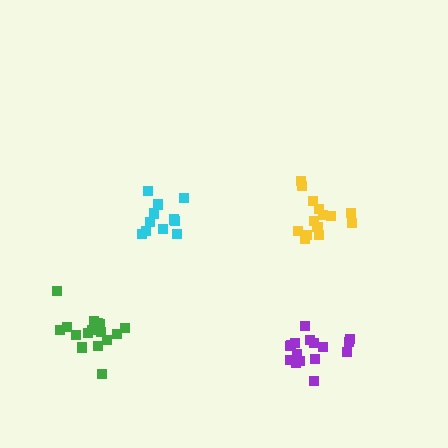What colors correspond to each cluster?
The clusters are colored: yellow, cyan, purple, green.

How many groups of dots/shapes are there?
There are 4 groups.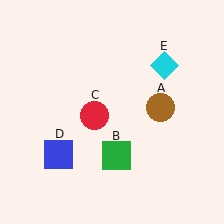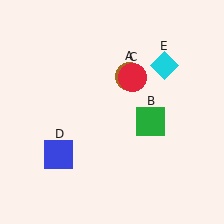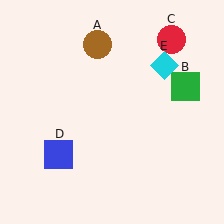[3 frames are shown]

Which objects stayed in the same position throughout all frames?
Blue square (object D) and cyan diamond (object E) remained stationary.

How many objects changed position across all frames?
3 objects changed position: brown circle (object A), green square (object B), red circle (object C).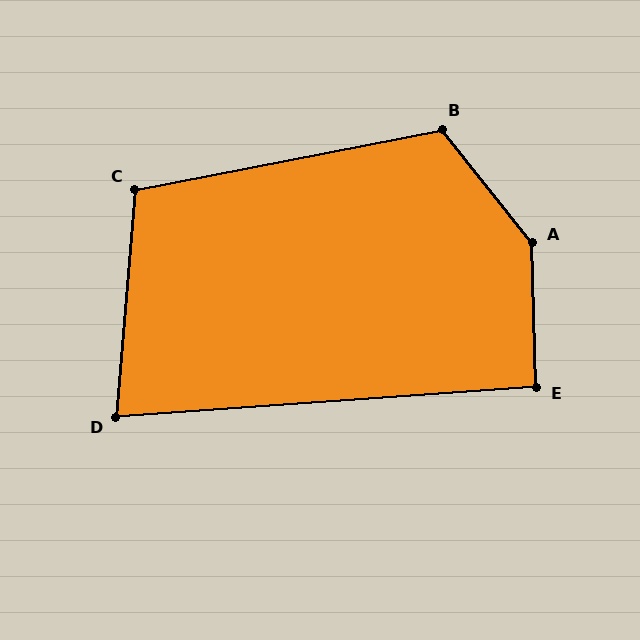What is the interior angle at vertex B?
Approximately 118 degrees (obtuse).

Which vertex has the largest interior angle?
A, at approximately 143 degrees.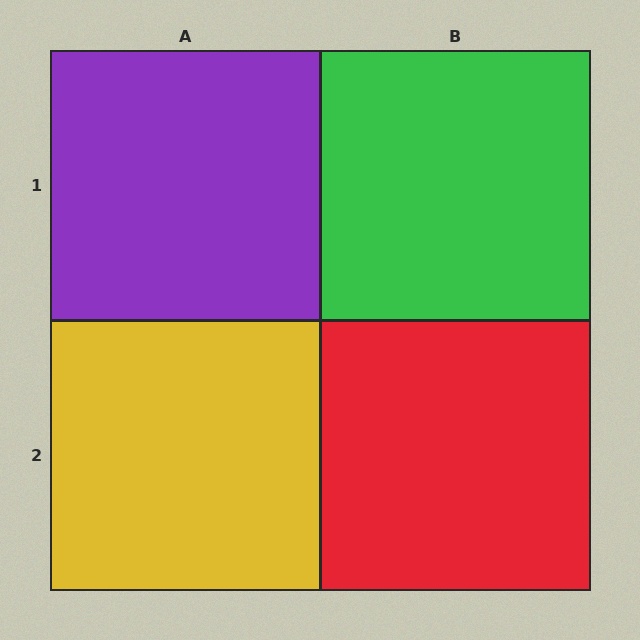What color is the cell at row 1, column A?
Purple.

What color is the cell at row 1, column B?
Green.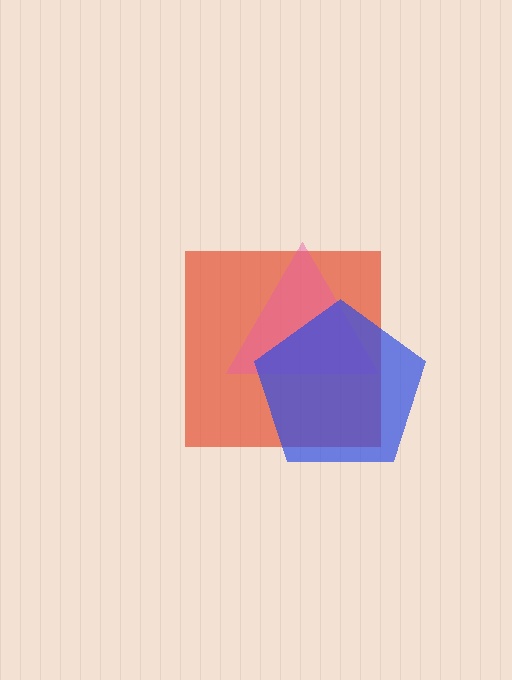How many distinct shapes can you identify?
There are 3 distinct shapes: a red square, a pink triangle, a blue pentagon.